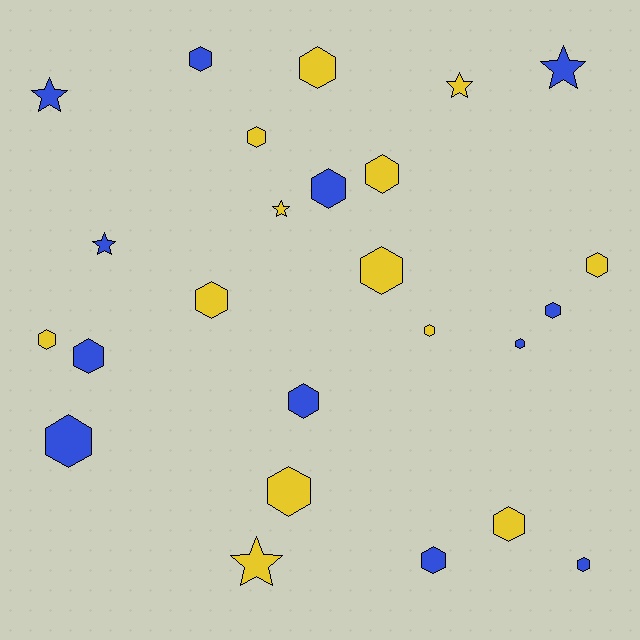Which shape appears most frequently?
Hexagon, with 19 objects.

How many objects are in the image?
There are 25 objects.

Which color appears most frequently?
Yellow, with 13 objects.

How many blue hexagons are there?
There are 9 blue hexagons.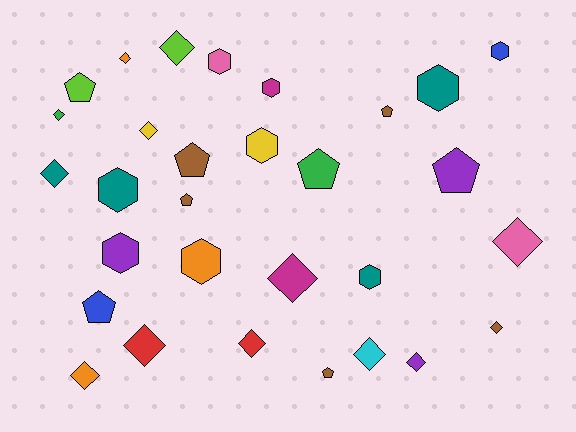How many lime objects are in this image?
There are 2 lime objects.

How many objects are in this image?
There are 30 objects.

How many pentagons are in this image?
There are 8 pentagons.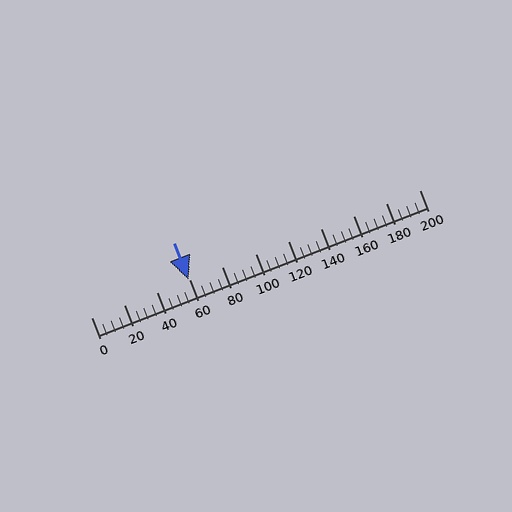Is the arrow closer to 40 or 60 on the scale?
The arrow is closer to 60.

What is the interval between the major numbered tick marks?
The major tick marks are spaced 20 units apart.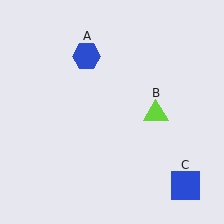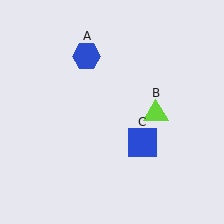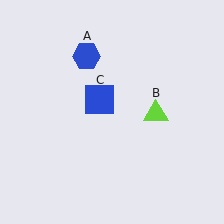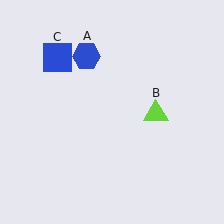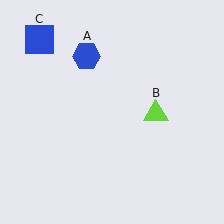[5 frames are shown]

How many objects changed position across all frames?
1 object changed position: blue square (object C).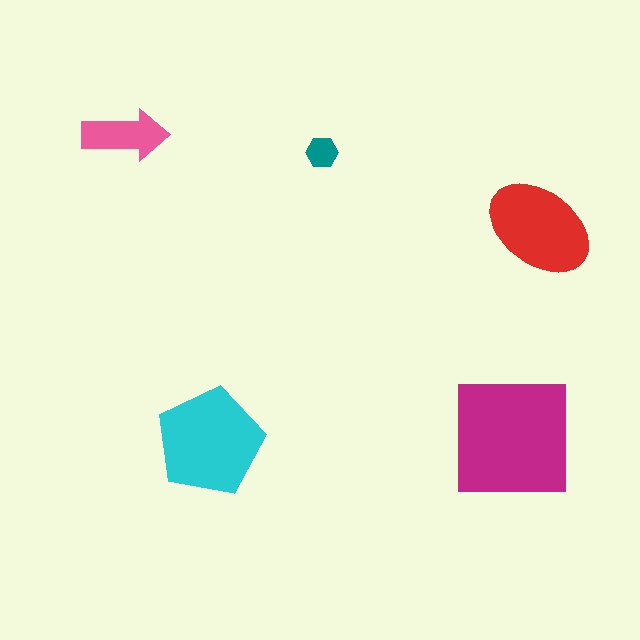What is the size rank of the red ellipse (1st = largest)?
3rd.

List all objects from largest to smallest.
The magenta square, the cyan pentagon, the red ellipse, the pink arrow, the teal hexagon.